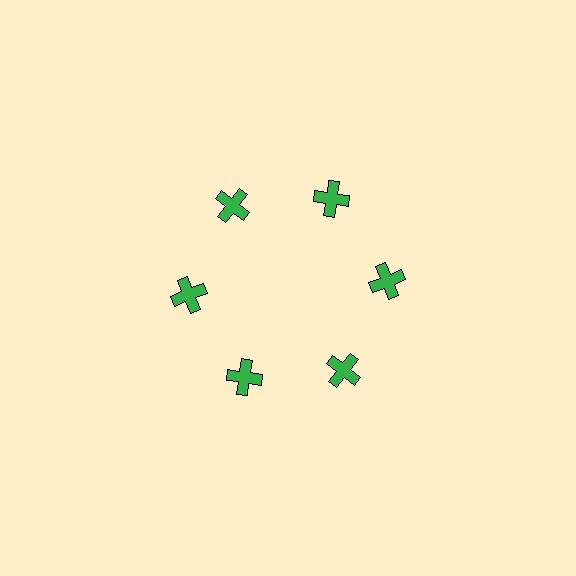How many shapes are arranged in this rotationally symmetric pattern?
There are 6 shapes, arranged in 6 groups of 1.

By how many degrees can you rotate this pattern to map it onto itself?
The pattern maps onto itself every 60 degrees of rotation.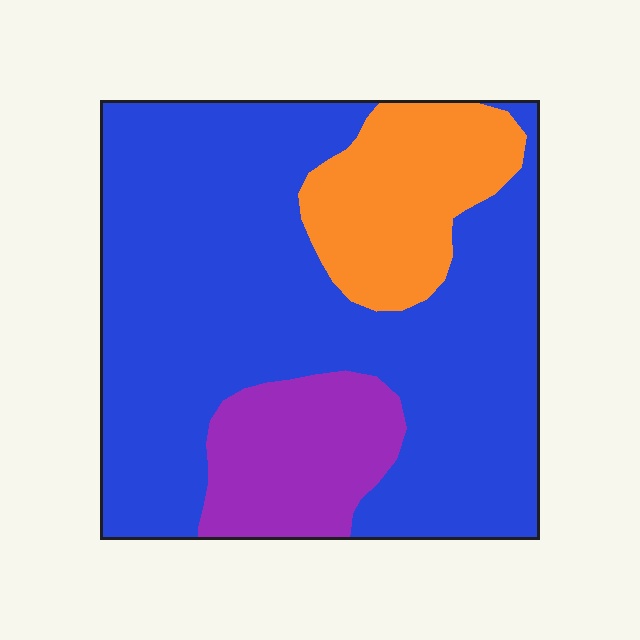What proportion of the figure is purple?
Purple takes up less than a quarter of the figure.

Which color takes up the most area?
Blue, at roughly 70%.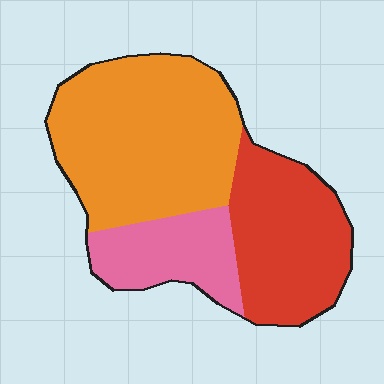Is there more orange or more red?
Orange.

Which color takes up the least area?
Pink, at roughly 20%.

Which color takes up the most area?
Orange, at roughly 50%.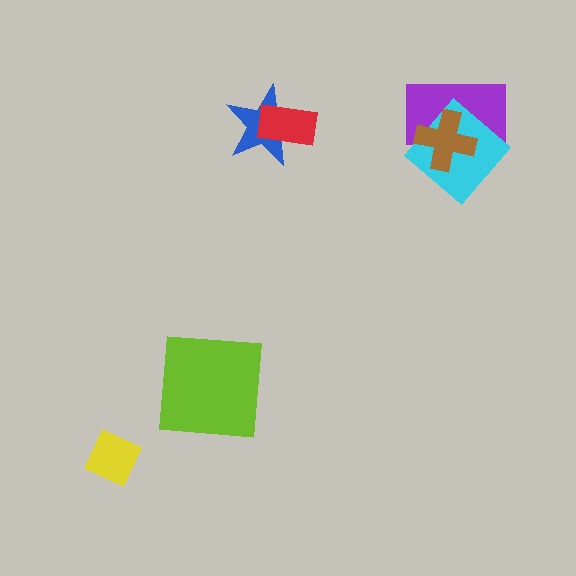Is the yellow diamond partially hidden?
No, no other shape covers it.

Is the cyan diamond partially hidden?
Yes, it is partially covered by another shape.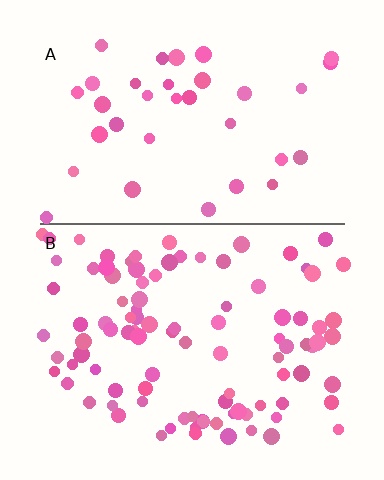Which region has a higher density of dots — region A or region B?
B (the bottom).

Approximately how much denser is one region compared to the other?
Approximately 2.8× — region B over region A.